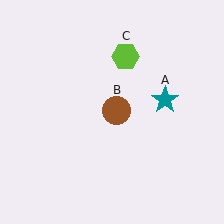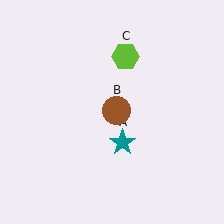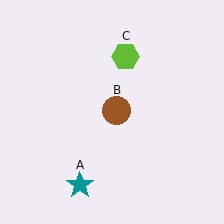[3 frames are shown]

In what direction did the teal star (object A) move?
The teal star (object A) moved down and to the left.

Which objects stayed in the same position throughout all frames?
Brown circle (object B) and lime hexagon (object C) remained stationary.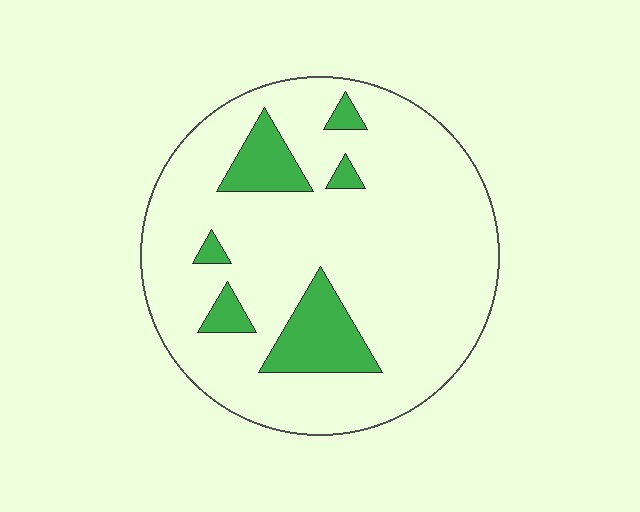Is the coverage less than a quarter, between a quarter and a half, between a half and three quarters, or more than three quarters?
Less than a quarter.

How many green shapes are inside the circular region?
6.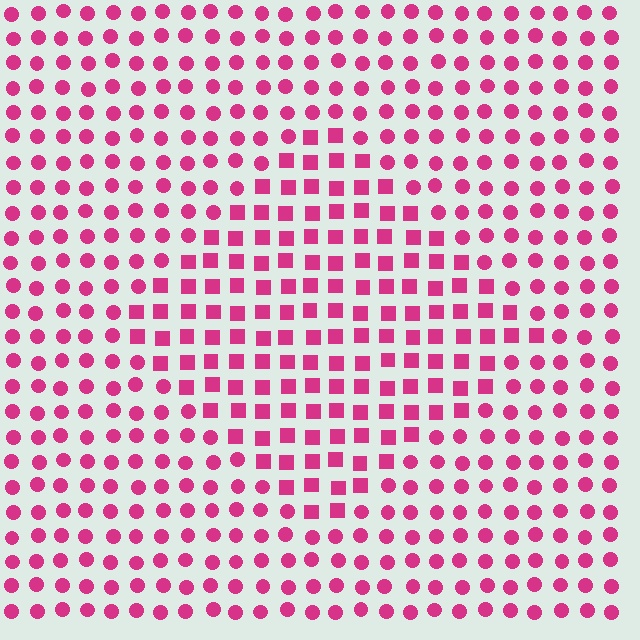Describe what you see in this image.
The image is filled with small magenta elements arranged in a uniform grid. A diamond-shaped region contains squares, while the surrounding area contains circles. The boundary is defined purely by the change in element shape.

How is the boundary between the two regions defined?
The boundary is defined by a change in element shape: squares inside vs. circles outside. All elements share the same color and spacing.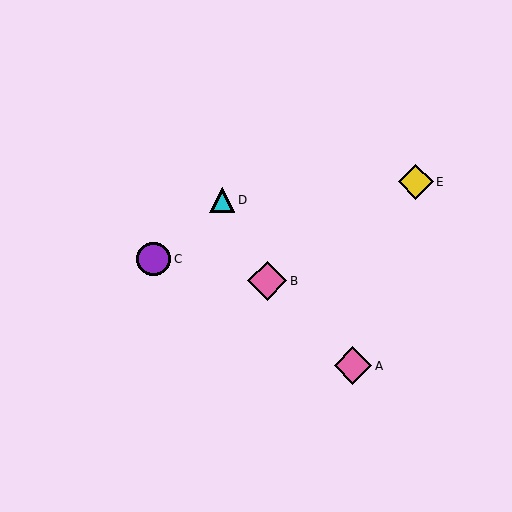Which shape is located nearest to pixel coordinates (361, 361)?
The pink diamond (labeled A) at (353, 366) is nearest to that location.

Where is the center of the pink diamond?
The center of the pink diamond is at (267, 281).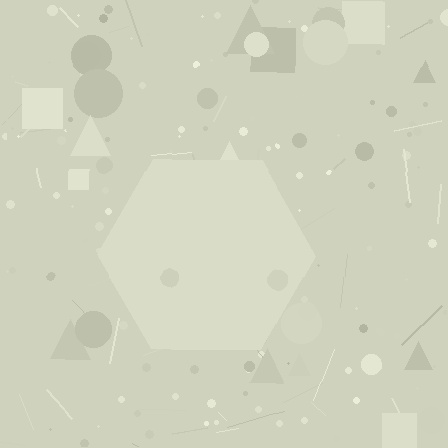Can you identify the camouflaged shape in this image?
The camouflaged shape is a hexagon.